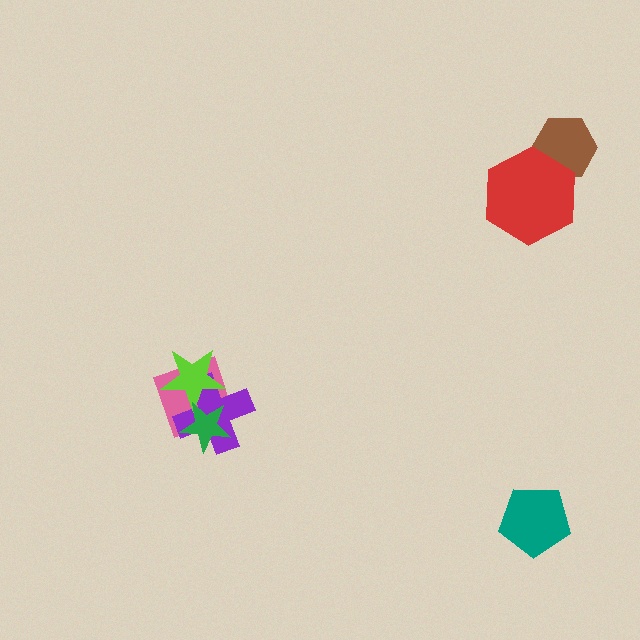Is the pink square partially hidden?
Yes, it is partially covered by another shape.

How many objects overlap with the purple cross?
3 objects overlap with the purple cross.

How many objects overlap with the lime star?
3 objects overlap with the lime star.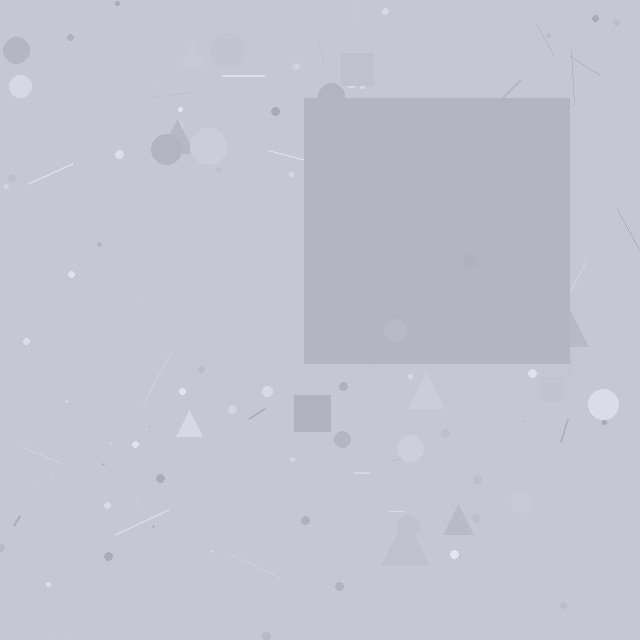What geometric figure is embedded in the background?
A square is embedded in the background.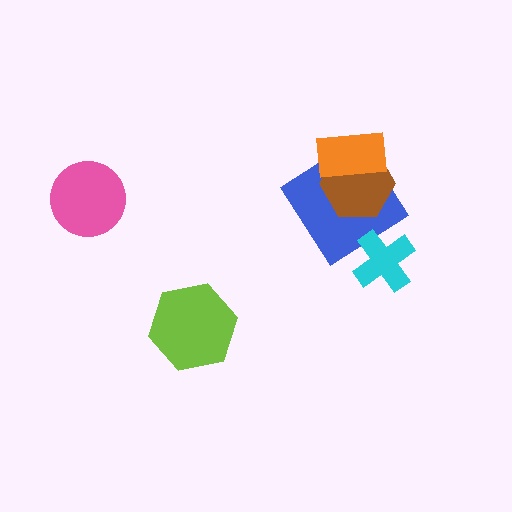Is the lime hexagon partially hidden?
No, no other shape covers it.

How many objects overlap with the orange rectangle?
2 objects overlap with the orange rectangle.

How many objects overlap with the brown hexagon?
2 objects overlap with the brown hexagon.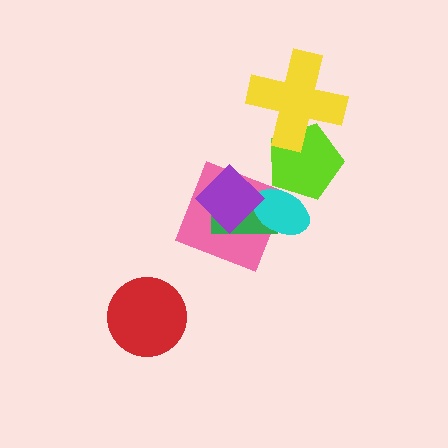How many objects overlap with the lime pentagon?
2 objects overlap with the lime pentagon.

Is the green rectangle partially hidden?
Yes, it is partially covered by another shape.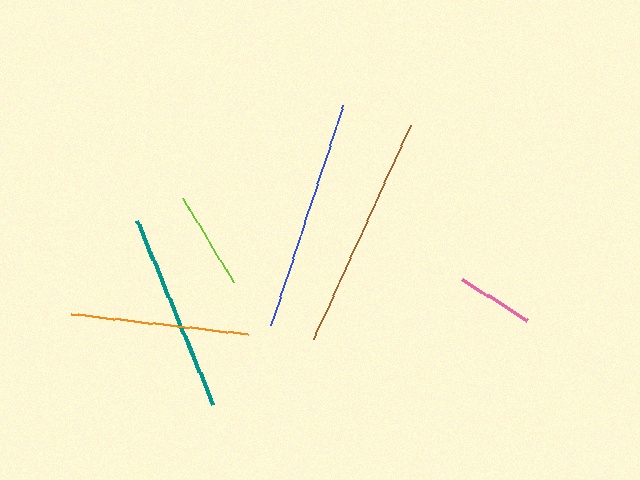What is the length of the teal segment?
The teal segment is approximately 199 pixels long.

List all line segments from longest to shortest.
From longest to shortest: brown, blue, teal, orange, lime, pink.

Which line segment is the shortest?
The pink line is the shortest at approximately 77 pixels.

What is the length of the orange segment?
The orange segment is approximately 178 pixels long.